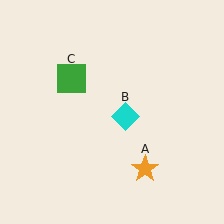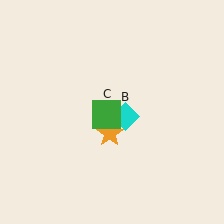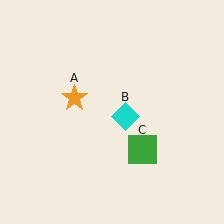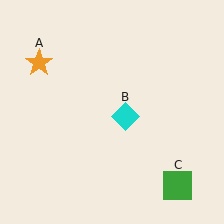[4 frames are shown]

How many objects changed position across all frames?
2 objects changed position: orange star (object A), green square (object C).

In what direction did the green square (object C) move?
The green square (object C) moved down and to the right.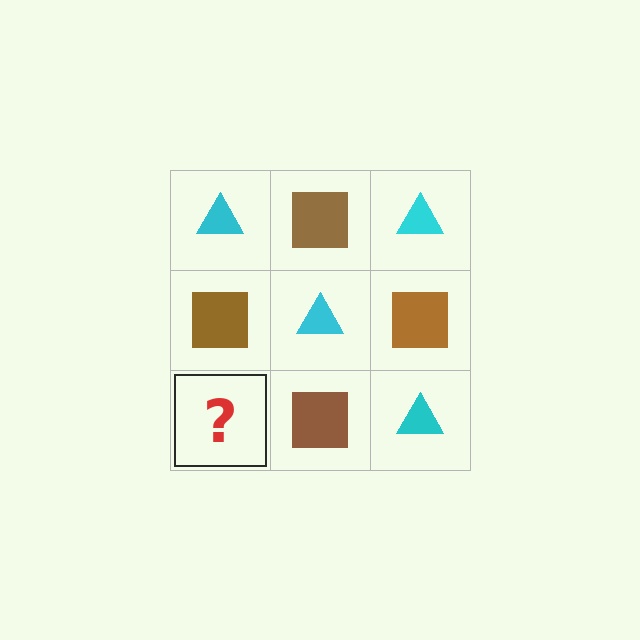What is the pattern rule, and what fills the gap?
The rule is that it alternates cyan triangle and brown square in a checkerboard pattern. The gap should be filled with a cyan triangle.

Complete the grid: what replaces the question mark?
The question mark should be replaced with a cyan triangle.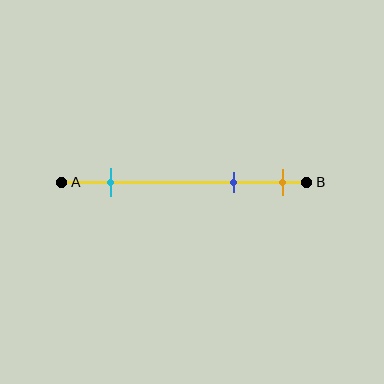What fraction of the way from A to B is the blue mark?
The blue mark is approximately 70% (0.7) of the way from A to B.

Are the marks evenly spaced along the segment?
No, the marks are not evenly spaced.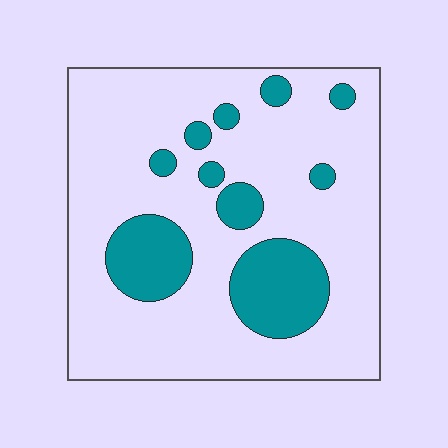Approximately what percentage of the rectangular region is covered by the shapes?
Approximately 20%.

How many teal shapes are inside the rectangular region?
10.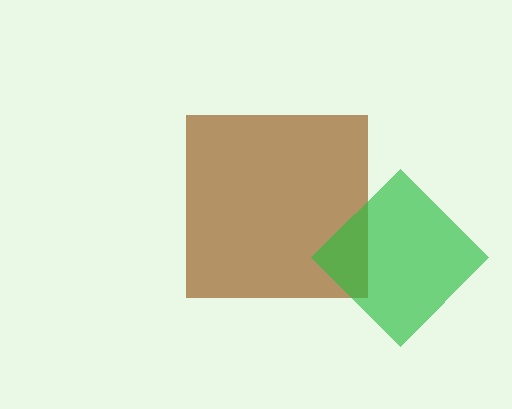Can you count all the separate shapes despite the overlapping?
Yes, there are 2 separate shapes.